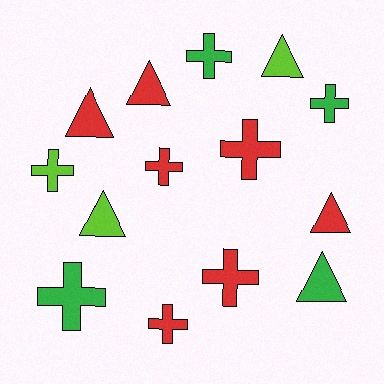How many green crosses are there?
There are 3 green crosses.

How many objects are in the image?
There are 14 objects.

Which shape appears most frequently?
Cross, with 8 objects.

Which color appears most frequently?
Red, with 7 objects.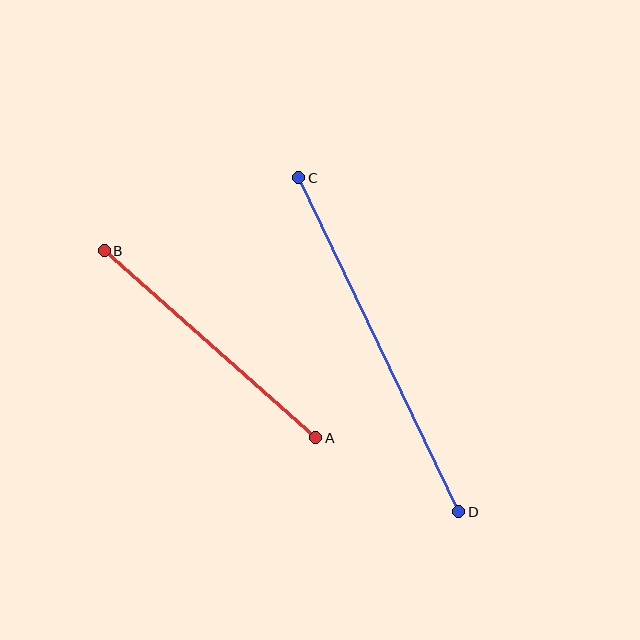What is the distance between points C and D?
The distance is approximately 371 pixels.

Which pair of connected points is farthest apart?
Points C and D are farthest apart.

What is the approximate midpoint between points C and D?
The midpoint is at approximately (379, 345) pixels.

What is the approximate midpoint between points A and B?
The midpoint is at approximately (210, 344) pixels.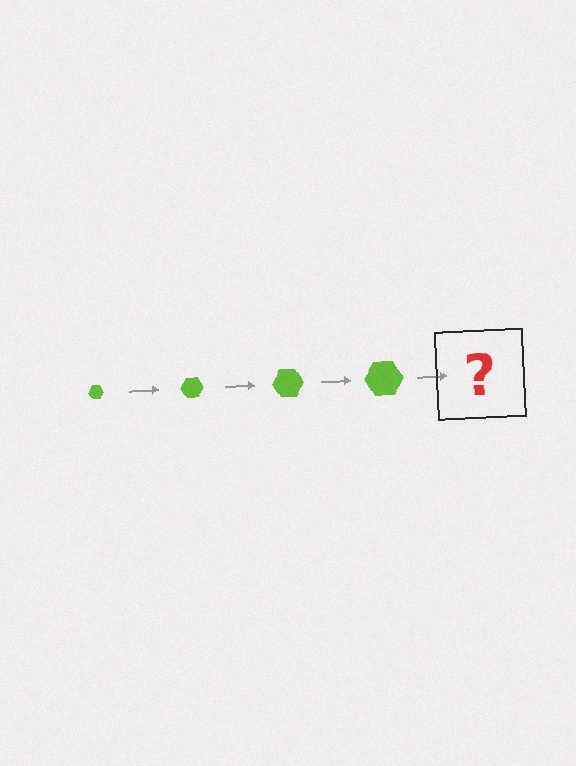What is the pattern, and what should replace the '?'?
The pattern is that the hexagon gets progressively larger each step. The '?' should be a lime hexagon, larger than the previous one.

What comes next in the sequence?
The next element should be a lime hexagon, larger than the previous one.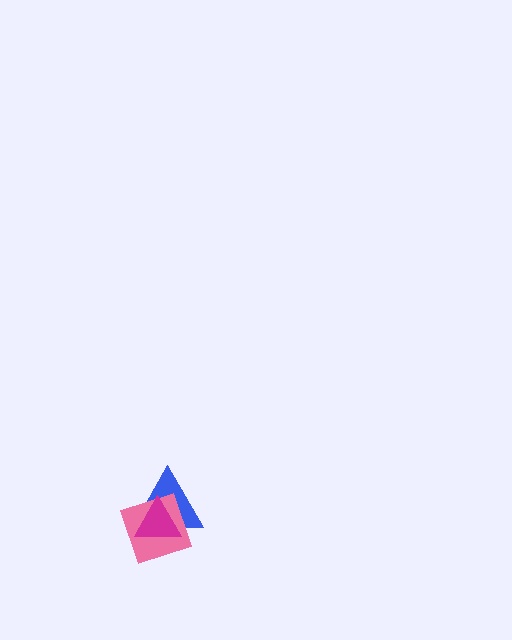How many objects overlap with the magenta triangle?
2 objects overlap with the magenta triangle.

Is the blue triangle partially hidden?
Yes, it is partially covered by another shape.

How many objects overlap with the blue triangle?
2 objects overlap with the blue triangle.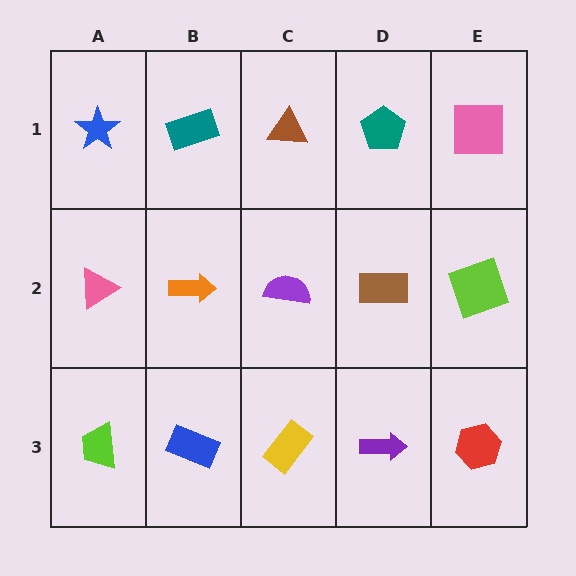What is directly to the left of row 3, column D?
A yellow rectangle.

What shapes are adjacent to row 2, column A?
A blue star (row 1, column A), a lime trapezoid (row 3, column A), an orange arrow (row 2, column B).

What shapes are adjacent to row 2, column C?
A brown triangle (row 1, column C), a yellow rectangle (row 3, column C), an orange arrow (row 2, column B), a brown rectangle (row 2, column D).